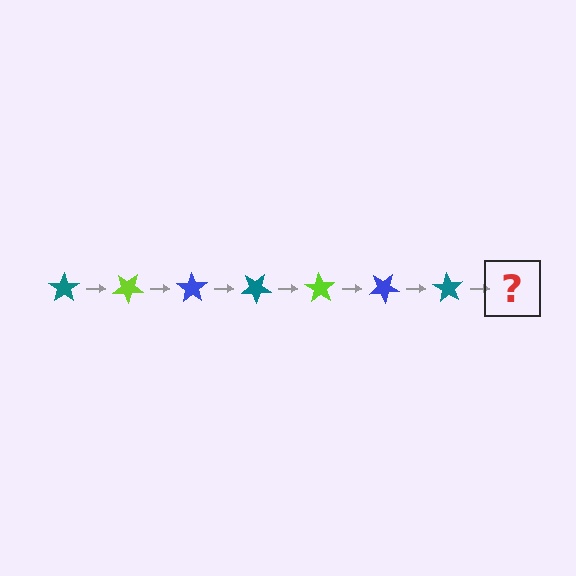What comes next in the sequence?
The next element should be a lime star, rotated 245 degrees from the start.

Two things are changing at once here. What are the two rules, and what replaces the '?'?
The two rules are that it rotates 35 degrees each step and the color cycles through teal, lime, and blue. The '?' should be a lime star, rotated 245 degrees from the start.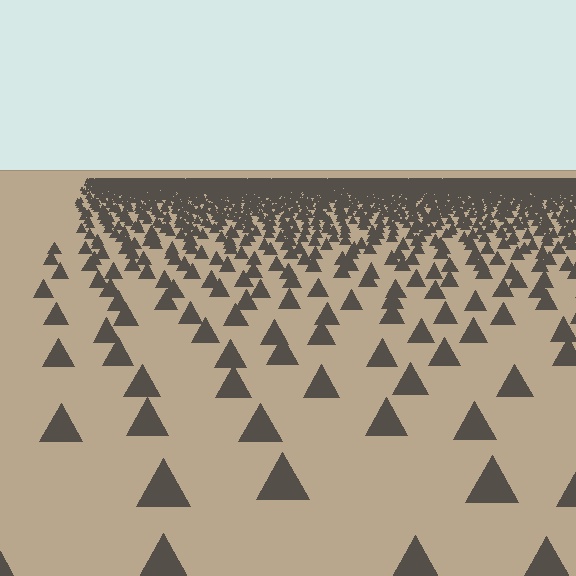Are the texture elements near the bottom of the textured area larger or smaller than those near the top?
Larger. Near the bottom, elements are closer to the viewer and appear at a bigger on-screen size.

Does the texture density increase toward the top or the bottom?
Density increases toward the top.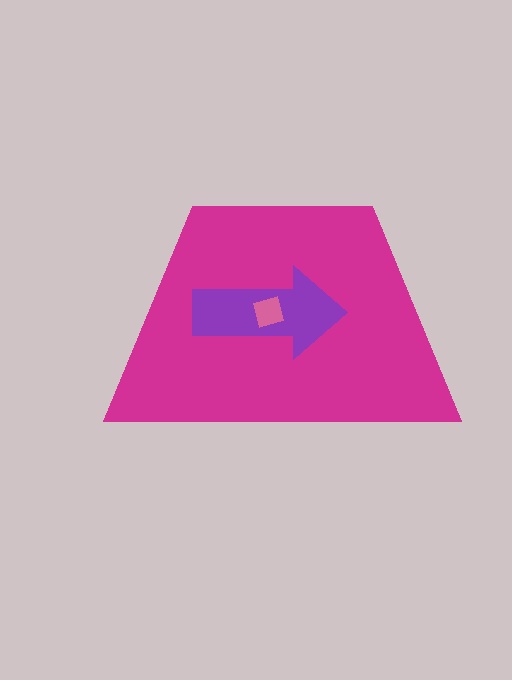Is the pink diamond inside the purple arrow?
Yes.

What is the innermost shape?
The pink diamond.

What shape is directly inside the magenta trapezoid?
The purple arrow.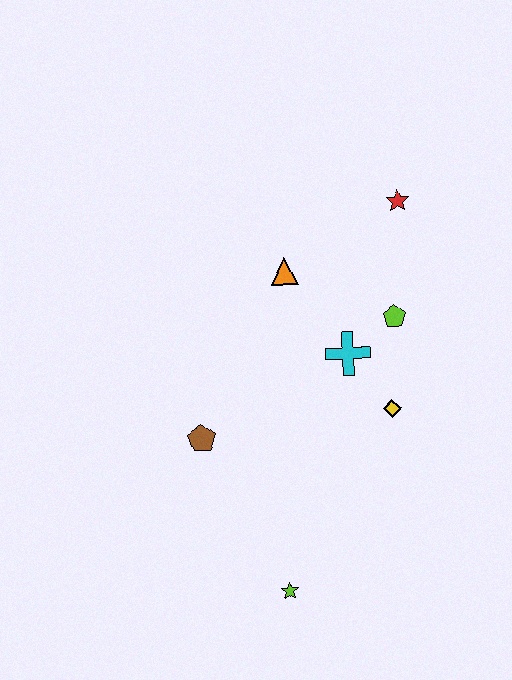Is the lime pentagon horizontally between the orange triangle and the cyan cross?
No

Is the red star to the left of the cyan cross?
No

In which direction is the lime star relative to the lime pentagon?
The lime star is below the lime pentagon.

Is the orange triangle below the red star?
Yes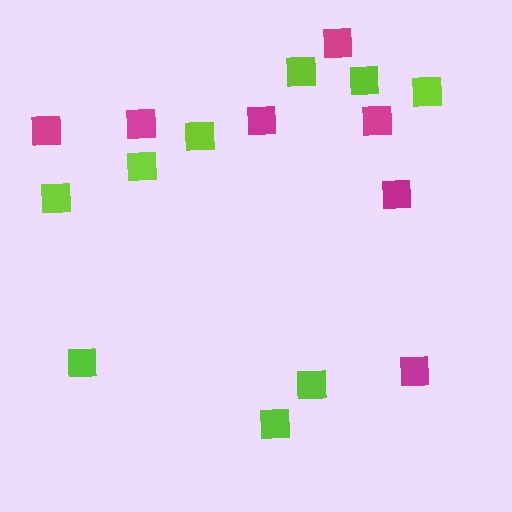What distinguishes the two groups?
There are 2 groups: one group of magenta squares (7) and one group of lime squares (9).